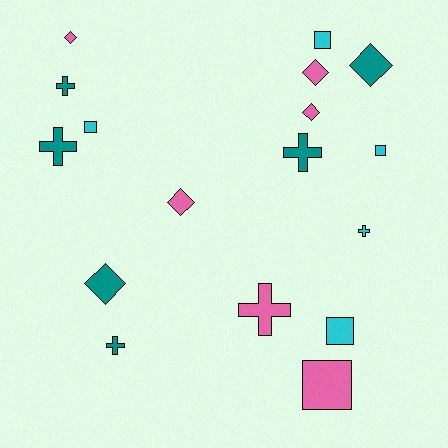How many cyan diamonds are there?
There are no cyan diamonds.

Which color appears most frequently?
Pink, with 6 objects.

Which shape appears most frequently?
Cross, with 6 objects.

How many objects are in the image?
There are 17 objects.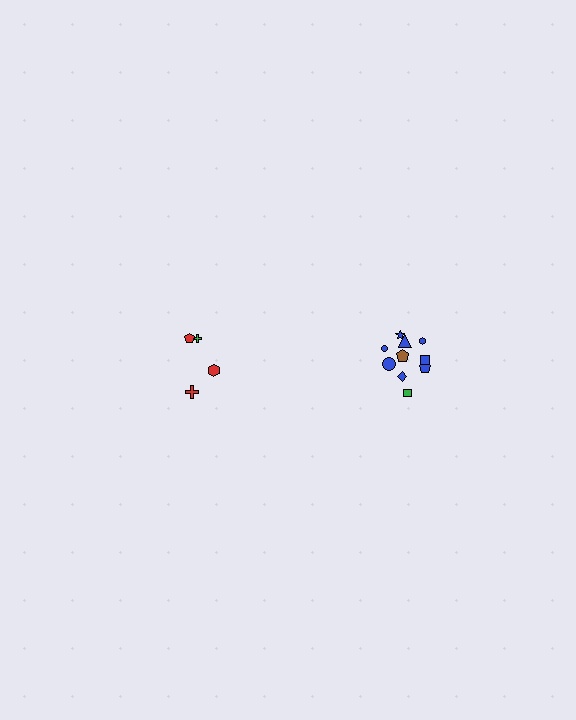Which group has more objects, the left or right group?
The right group.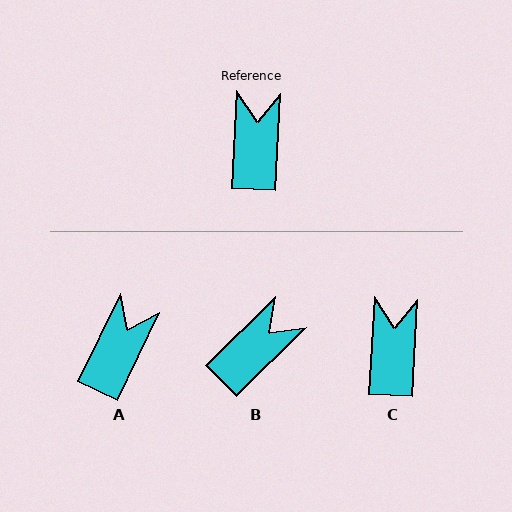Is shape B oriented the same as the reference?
No, it is off by about 42 degrees.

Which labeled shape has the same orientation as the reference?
C.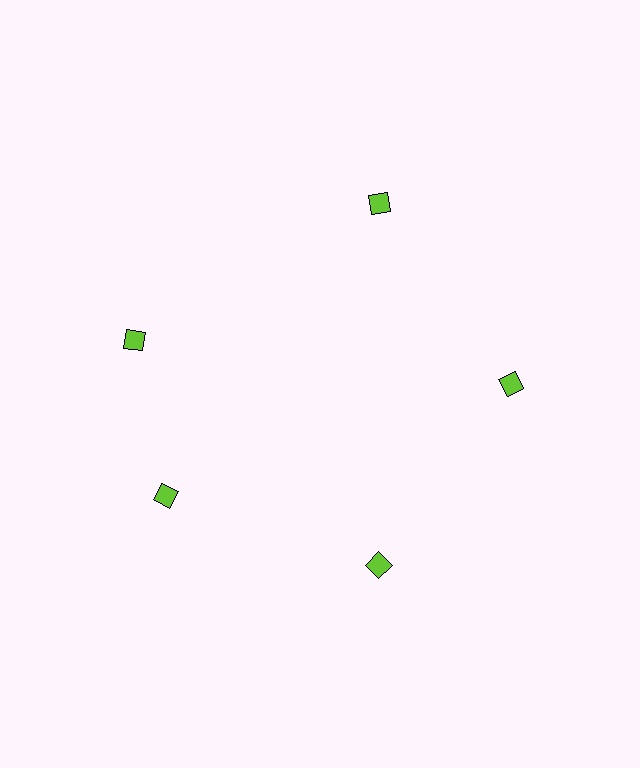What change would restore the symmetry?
The symmetry would be restored by rotating it back into even spacing with its neighbors so that all 5 diamonds sit at equal angles and equal distance from the center.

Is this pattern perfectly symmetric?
No. The 5 lime diamonds are arranged in a ring, but one element near the 10 o'clock position is rotated out of alignment along the ring, breaking the 5-fold rotational symmetry.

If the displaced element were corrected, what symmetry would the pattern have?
It would have 5-fold rotational symmetry — the pattern would map onto itself every 72 degrees.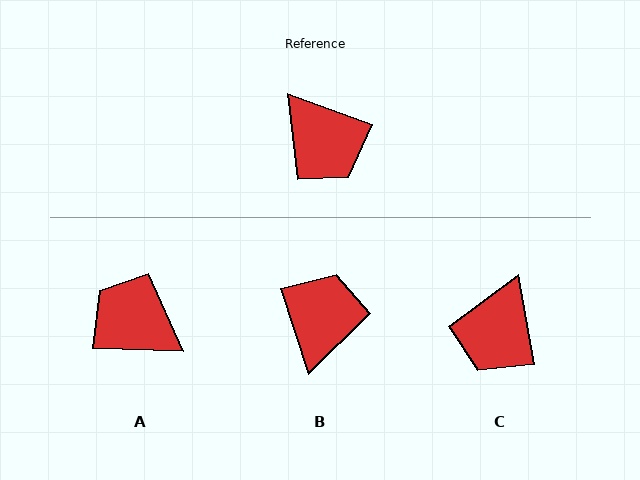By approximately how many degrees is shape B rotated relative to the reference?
Approximately 128 degrees counter-clockwise.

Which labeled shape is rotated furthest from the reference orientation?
A, about 162 degrees away.